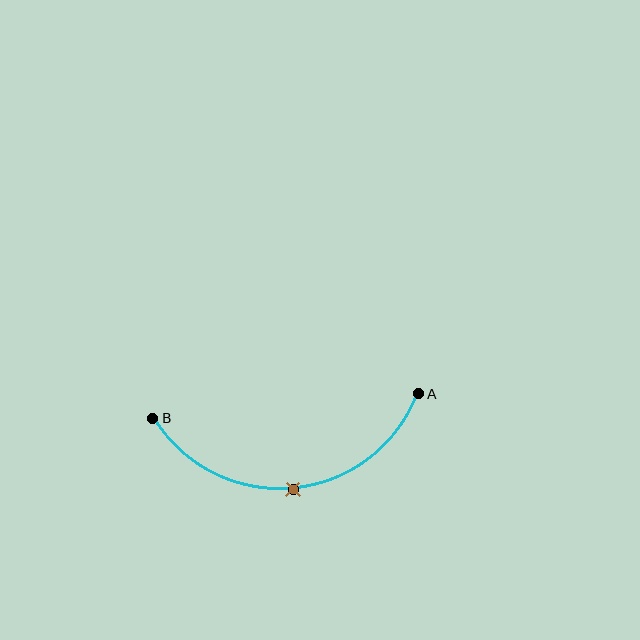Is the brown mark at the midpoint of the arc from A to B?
Yes. The brown mark lies on the arc at equal arc-length from both A and B — it is the arc midpoint.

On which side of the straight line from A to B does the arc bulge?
The arc bulges below the straight line connecting A and B.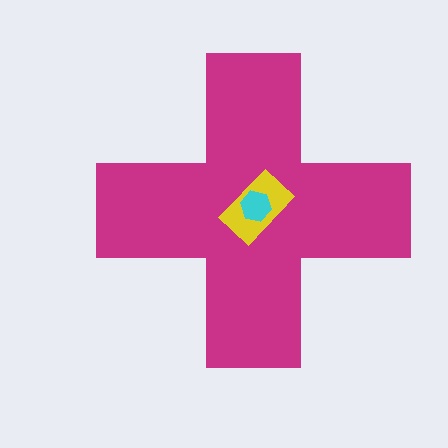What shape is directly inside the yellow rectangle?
The cyan hexagon.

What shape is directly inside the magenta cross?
The yellow rectangle.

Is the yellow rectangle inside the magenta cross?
Yes.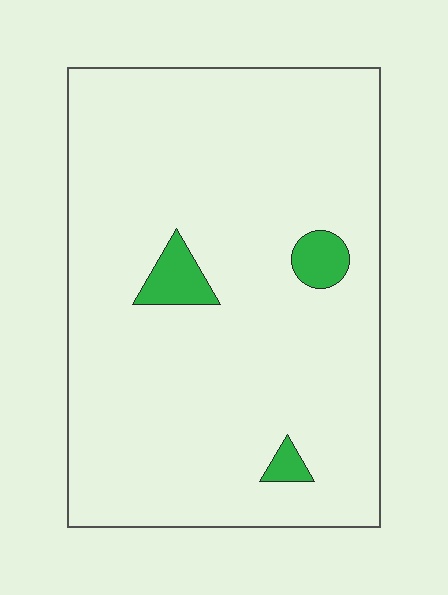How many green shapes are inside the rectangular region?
3.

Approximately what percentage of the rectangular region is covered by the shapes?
Approximately 5%.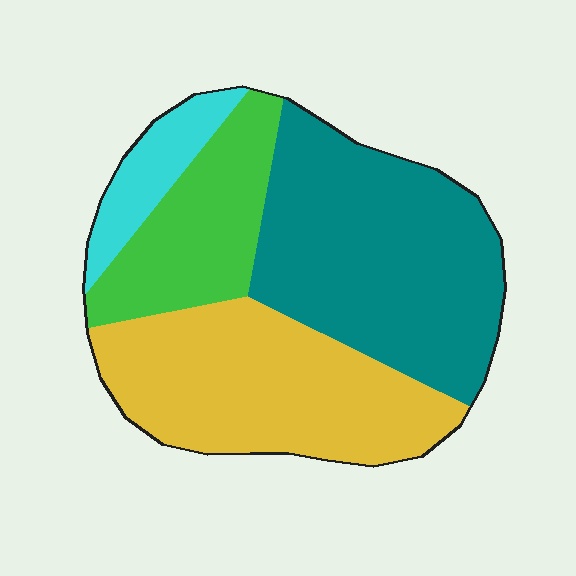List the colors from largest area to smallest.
From largest to smallest: teal, yellow, green, cyan.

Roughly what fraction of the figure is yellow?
Yellow covers around 35% of the figure.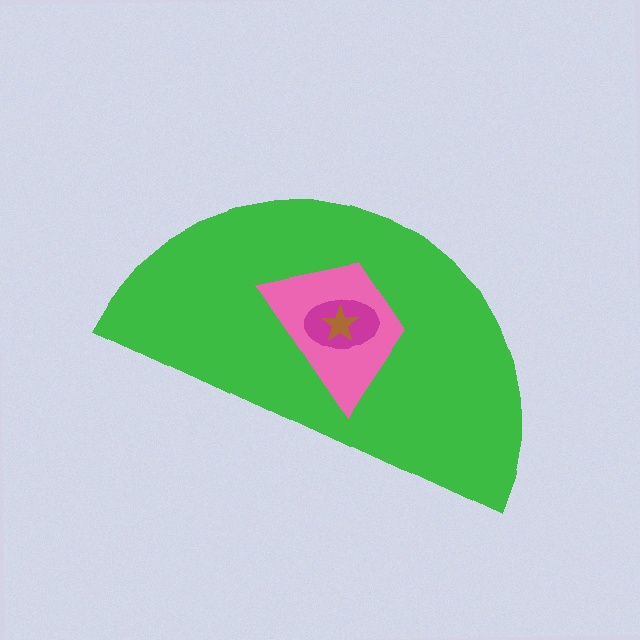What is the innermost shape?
The brown star.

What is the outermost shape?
The green semicircle.